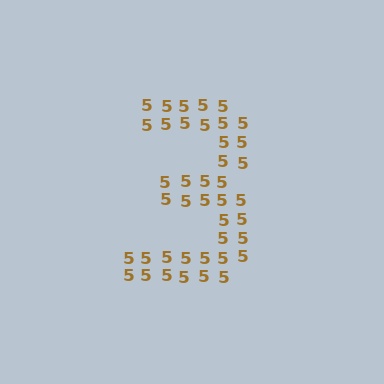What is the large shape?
The large shape is the digit 3.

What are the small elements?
The small elements are digit 5's.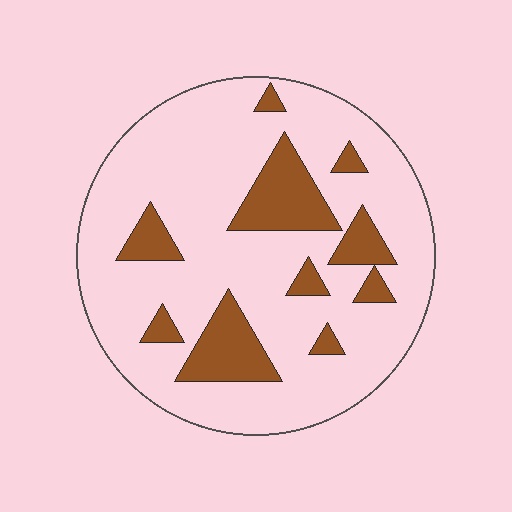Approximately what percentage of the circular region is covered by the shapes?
Approximately 20%.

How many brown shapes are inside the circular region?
10.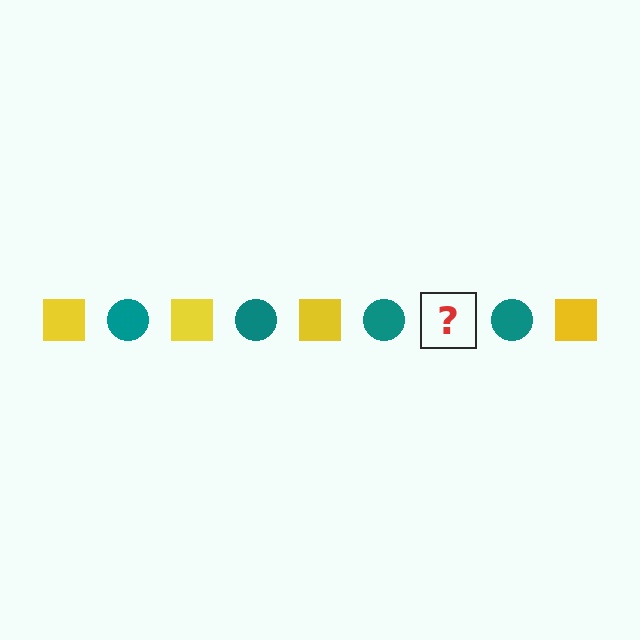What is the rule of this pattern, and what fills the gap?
The rule is that the pattern alternates between yellow square and teal circle. The gap should be filled with a yellow square.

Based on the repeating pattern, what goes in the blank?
The blank should be a yellow square.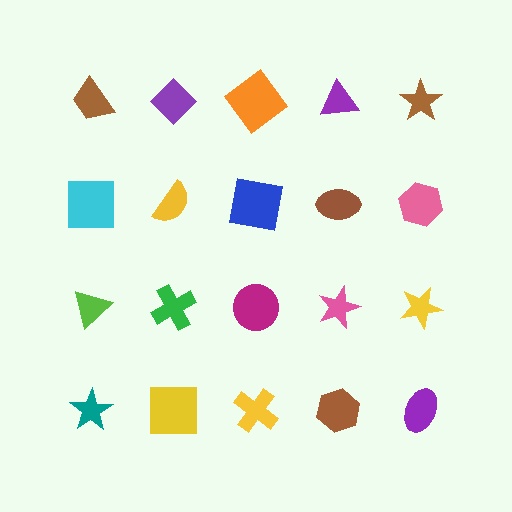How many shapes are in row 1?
5 shapes.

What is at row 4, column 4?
A brown hexagon.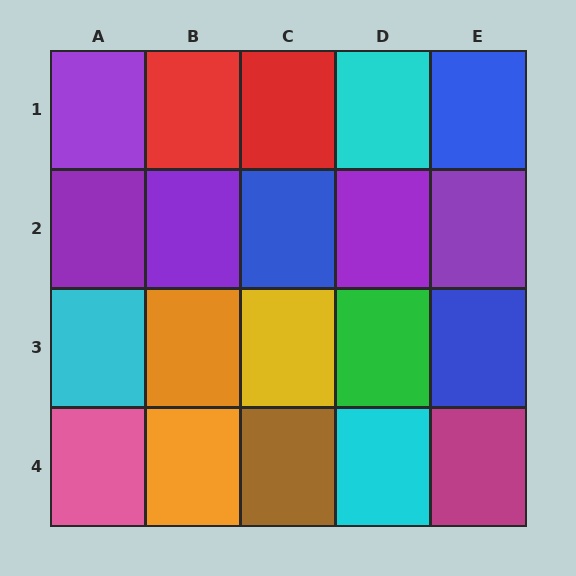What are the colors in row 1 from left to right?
Purple, red, red, cyan, blue.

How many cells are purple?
5 cells are purple.